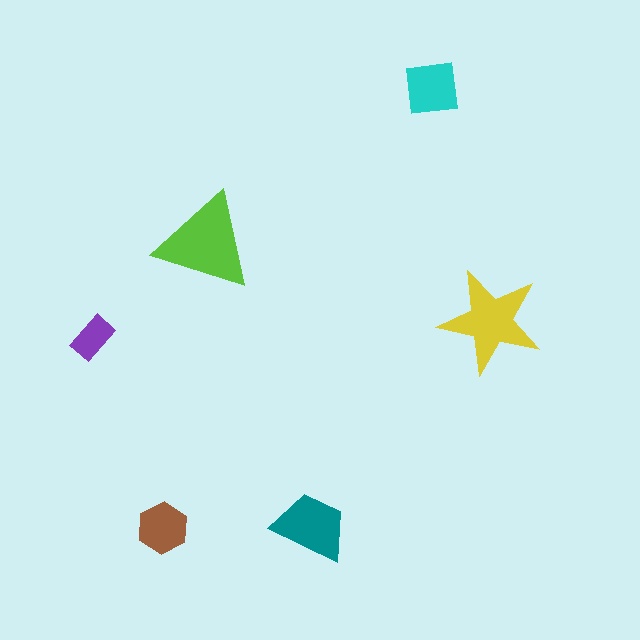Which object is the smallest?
The purple rectangle.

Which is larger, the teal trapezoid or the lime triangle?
The lime triangle.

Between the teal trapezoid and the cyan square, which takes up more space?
The teal trapezoid.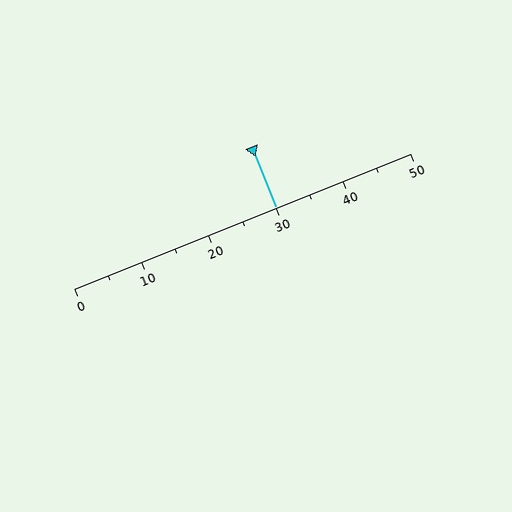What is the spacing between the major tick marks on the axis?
The major ticks are spaced 10 apart.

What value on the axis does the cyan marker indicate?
The marker indicates approximately 30.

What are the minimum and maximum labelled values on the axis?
The axis runs from 0 to 50.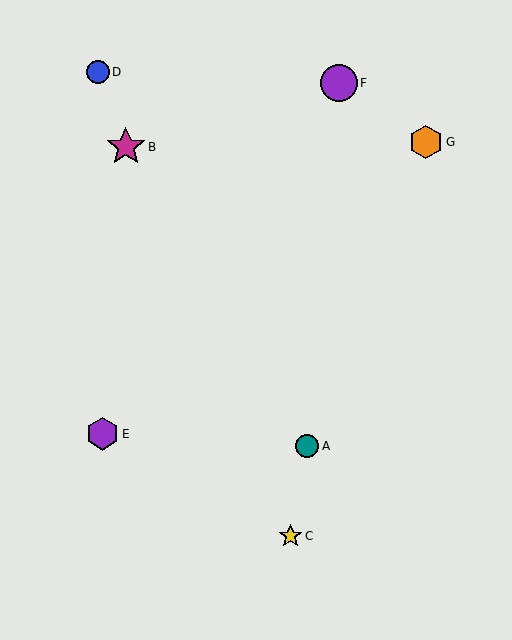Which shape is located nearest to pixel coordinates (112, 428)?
The purple hexagon (labeled E) at (102, 434) is nearest to that location.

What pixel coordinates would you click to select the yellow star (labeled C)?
Click at (291, 536) to select the yellow star C.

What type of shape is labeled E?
Shape E is a purple hexagon.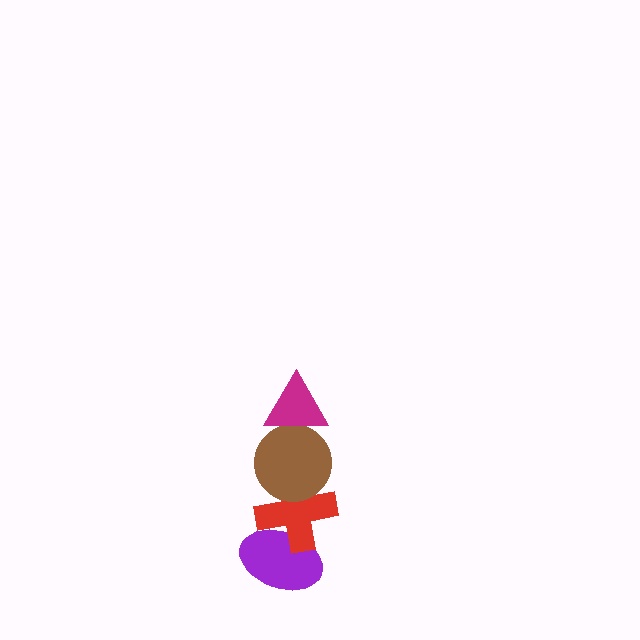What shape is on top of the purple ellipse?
The red cross is on top of the purple ellipse.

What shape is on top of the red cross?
The brown circle is on top of the red cross.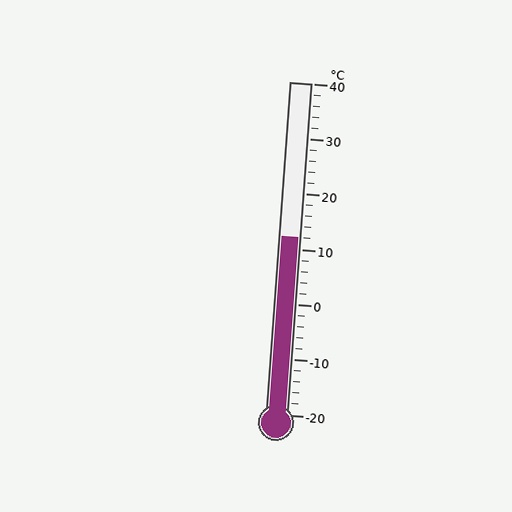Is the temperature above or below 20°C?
The temperature is below 20°C.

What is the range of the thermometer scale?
The thermometer scale ranges from -20°C to 40°C.